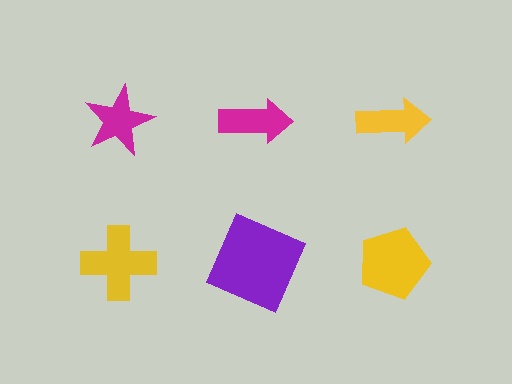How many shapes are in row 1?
3 shapes.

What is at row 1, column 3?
A yellow arrow.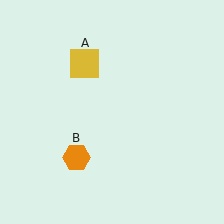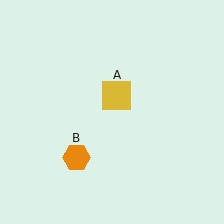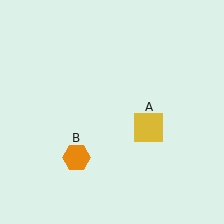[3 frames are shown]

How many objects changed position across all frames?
1 object changed position: yellow square (object A).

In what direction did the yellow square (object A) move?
The yellow square (object A) moved down and to the right.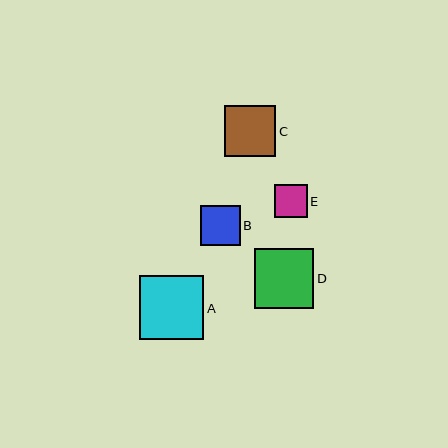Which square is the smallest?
Square E is the smallest with a size of approximately 32 pixels.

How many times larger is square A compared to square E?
Square A is approximately 2.0 times the size of square E.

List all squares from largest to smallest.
From largest to smallest: A, D, C, B, E.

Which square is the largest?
Square A is the largest with a size of approximately 65 pixels.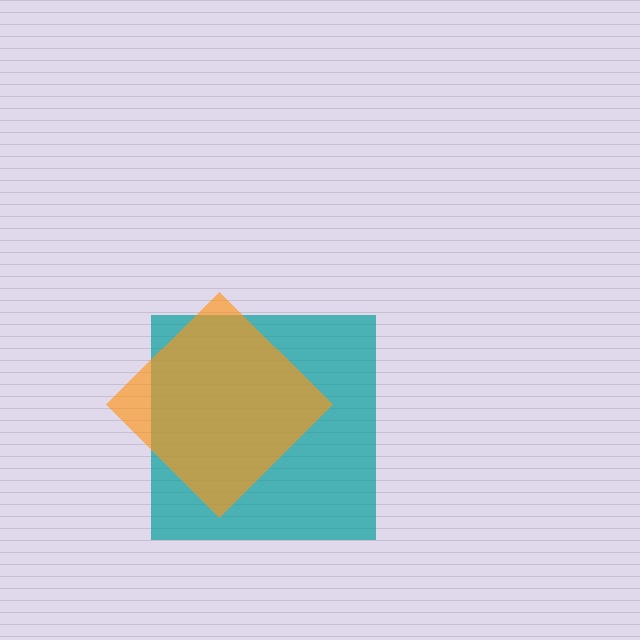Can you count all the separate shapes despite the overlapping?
Yes, there are 2 separate shapes.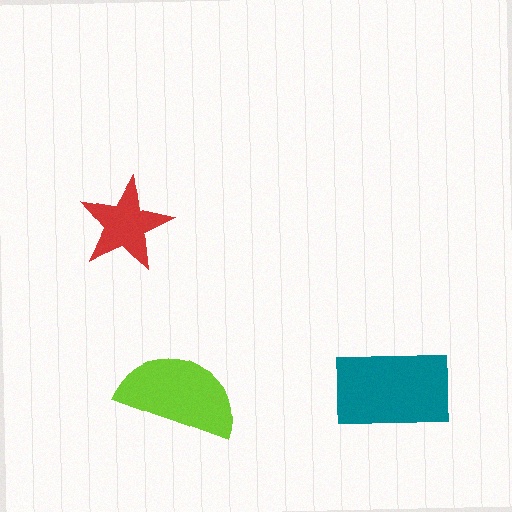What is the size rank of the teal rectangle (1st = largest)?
1st.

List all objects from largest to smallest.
The teal rectangle, the lime semicircle, the red star.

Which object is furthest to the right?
The teal rectangle is rightmost.